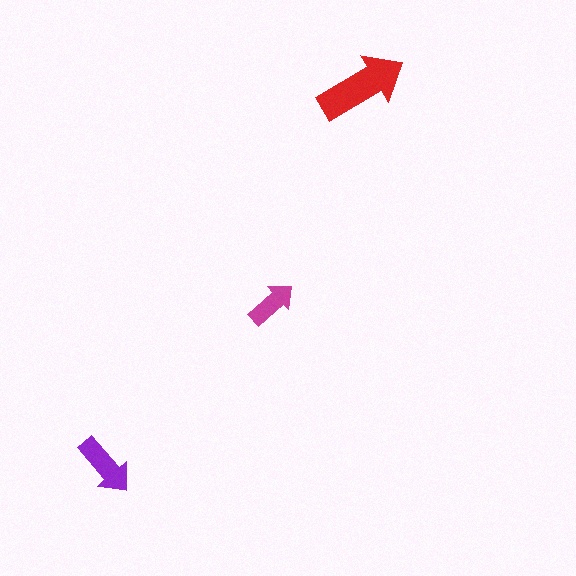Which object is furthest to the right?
The red arrow is rightmost.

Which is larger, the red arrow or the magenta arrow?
The red one.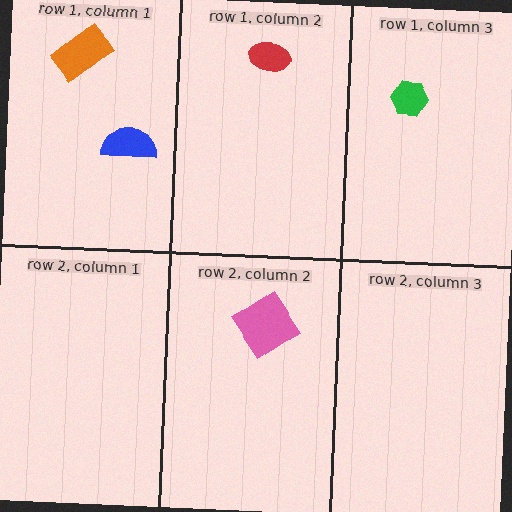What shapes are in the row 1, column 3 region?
The green hexagon.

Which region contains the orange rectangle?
The row 1, column 1 region.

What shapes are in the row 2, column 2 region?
The pink diamond.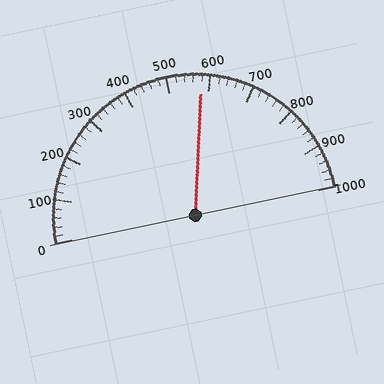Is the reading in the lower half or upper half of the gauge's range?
The reading is in the upper half of the range (0 to 1000).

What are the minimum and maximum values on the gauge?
The gauge ranges from 0 to 1000.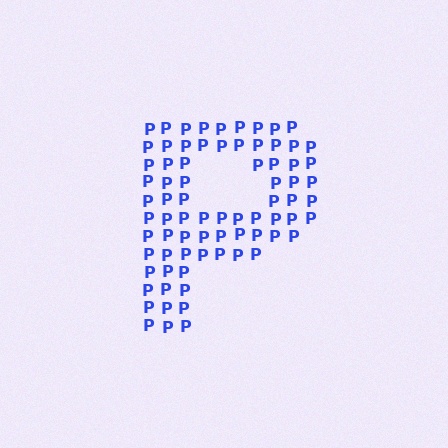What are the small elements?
The small elements are letter P's.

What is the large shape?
The large shape is the letter P.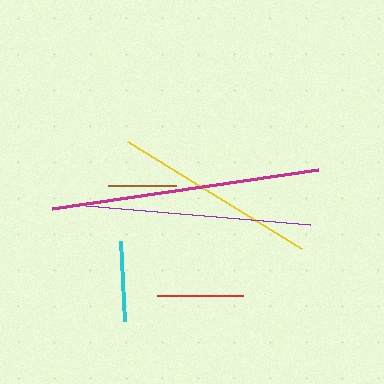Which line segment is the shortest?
The brown line is the shortest at approximately 69 pixels.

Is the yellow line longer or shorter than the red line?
The yellow line is longer than the red line.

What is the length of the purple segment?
The purple segment is approximately 237 pixels long.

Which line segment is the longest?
The magenta line is the longest at approximately 268 pixels.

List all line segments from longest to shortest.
From longest to shortest: magenta, purple, yellow, red, cyan, brown.